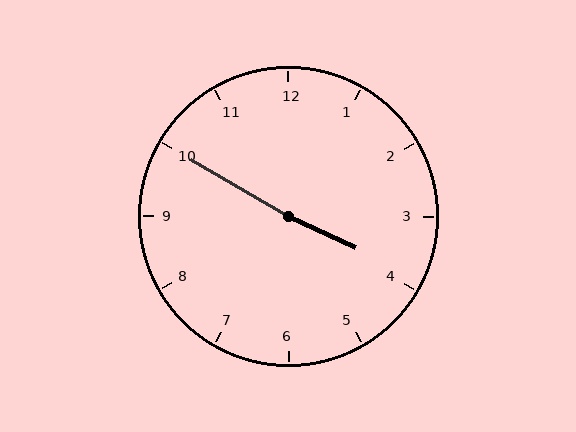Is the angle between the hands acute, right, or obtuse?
It is obtuse.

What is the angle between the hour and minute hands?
Approximately 175 degrees.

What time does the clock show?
3:50.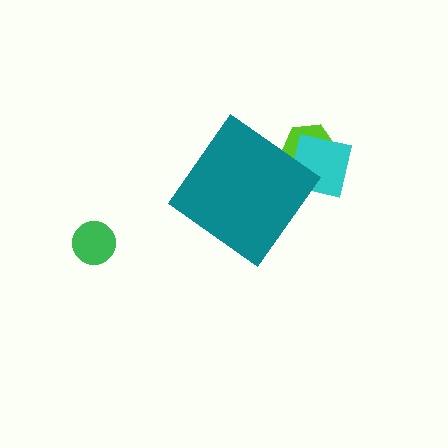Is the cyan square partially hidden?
Yes, the cyan square is partially hidden behind the teal diamond.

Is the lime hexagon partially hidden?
Yes, the lime hexagon is partially hidden behind the teal diamond.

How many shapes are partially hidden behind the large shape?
2 shapes are partially hidden.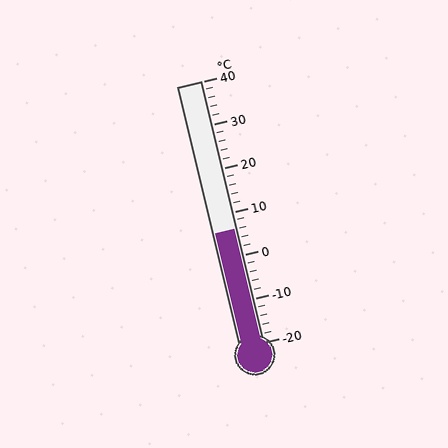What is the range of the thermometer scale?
The thermometer scale ranges from -20°C to 40°C.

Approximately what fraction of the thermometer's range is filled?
The thermometer is filled to approximately 45% of its range.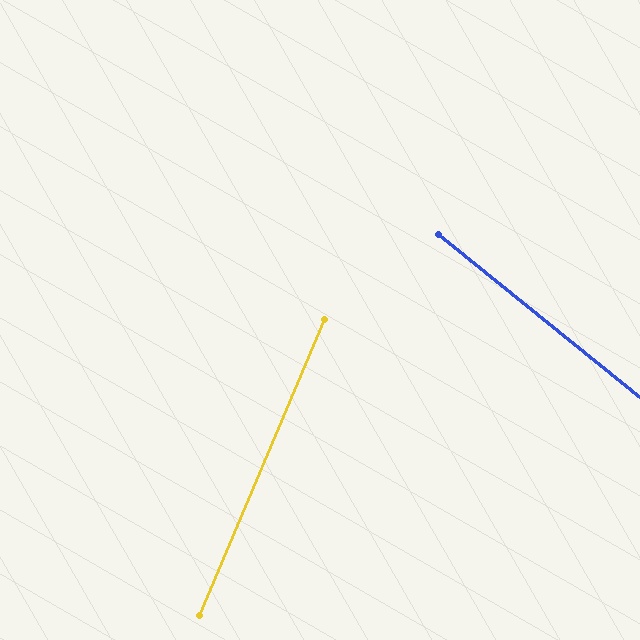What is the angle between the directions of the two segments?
Approximately 74 degrees.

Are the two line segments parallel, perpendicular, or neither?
Neither parallel nor perpendicular — they differ by about 74°.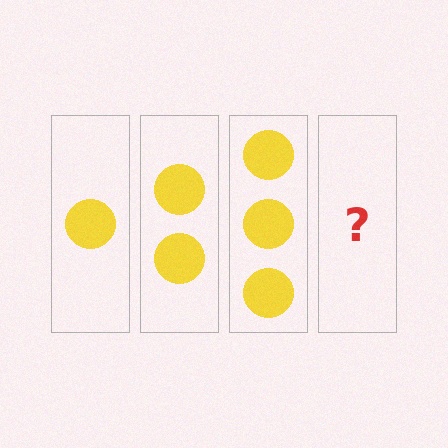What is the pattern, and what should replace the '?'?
The pattern is that each step adds one more circle. The '?' should be 4 circles.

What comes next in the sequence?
The next element should be 4 circles.